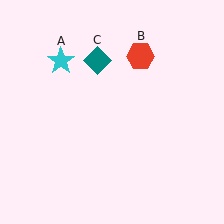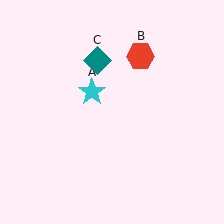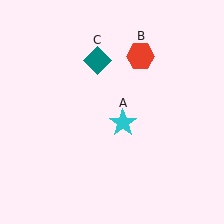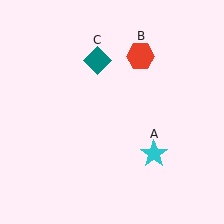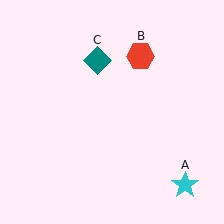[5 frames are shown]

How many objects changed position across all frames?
1 object changed position: cyan star (object A).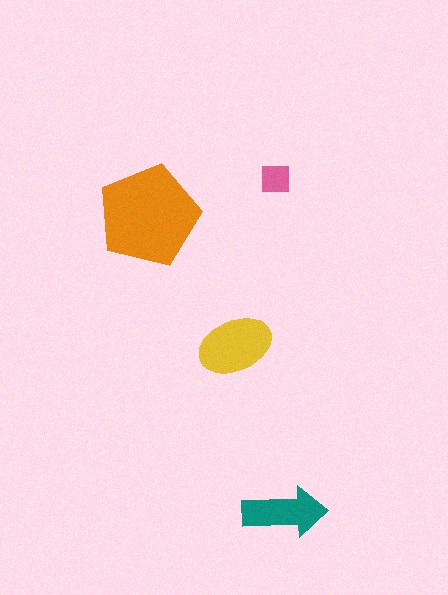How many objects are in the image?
There are 4 objects in the image.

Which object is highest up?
The pink square is topmost.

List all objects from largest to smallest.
The orange pentagon, the yellow ellipse, the teal arrow, the pink square.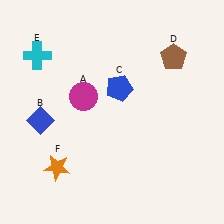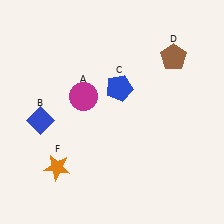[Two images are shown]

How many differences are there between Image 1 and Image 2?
There is 1 difference between the two images.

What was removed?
The cyan cross (E) was removed in Image 2.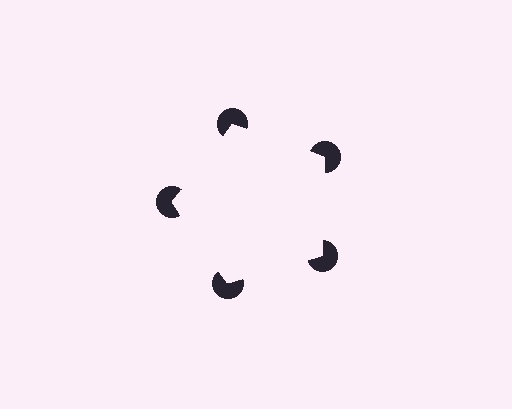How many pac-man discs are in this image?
There are 5 — one at each vertex of the illusory pentagon.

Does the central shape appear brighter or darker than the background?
It typically appears slightly brighter than the background, even though no actual brightness change is drawn.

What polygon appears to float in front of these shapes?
An illusory pentagon — its edges are inferred from the aligned wedge cuts in the pac-man discs, not physically drawn.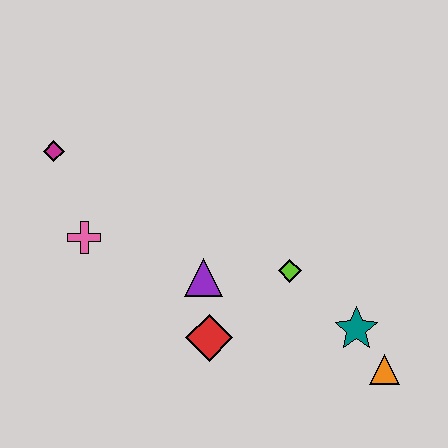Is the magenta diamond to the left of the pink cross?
Yes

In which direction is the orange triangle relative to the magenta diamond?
The orange triangle is to the right of the magenta diamond.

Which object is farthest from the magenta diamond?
The orange triangle is farthest from the magenta diamond.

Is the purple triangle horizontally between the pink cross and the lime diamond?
Yes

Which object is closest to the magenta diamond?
The pink cross is closest to the magenta diamond.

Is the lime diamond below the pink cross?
Yes